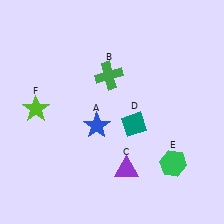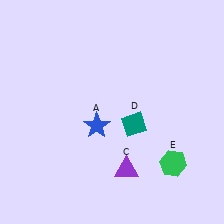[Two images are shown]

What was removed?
The lime star (F), the green cross (B) were removed in Image 2.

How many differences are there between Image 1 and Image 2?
There are 2 differences between the two images.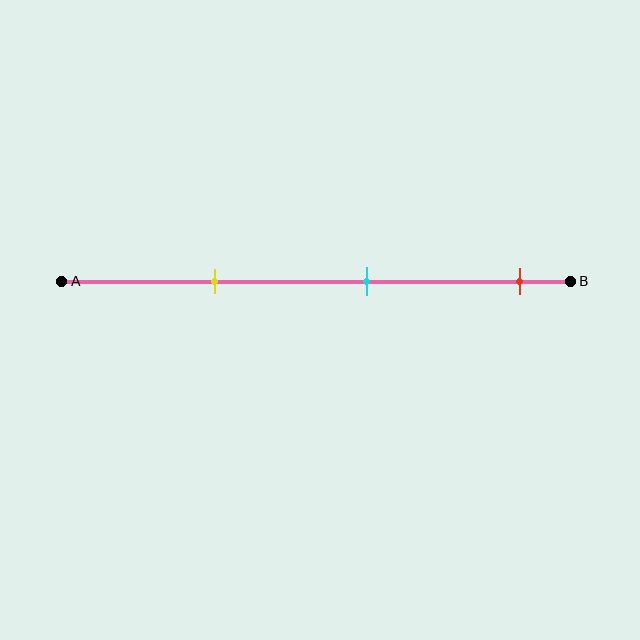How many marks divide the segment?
There are 3 marks dividing the segment.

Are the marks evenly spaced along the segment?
Yes, the marks are approximately evenly spaced.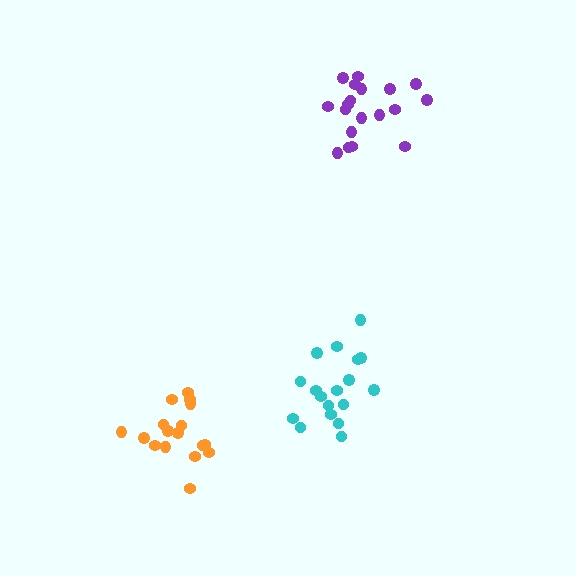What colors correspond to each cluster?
The clusters are colored: cyan, orange, purple.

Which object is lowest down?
The orange cluster is bottommost.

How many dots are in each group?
Group 1: 18 dots, Group 2: 17 dots, Group 3: 19 dots (54 total).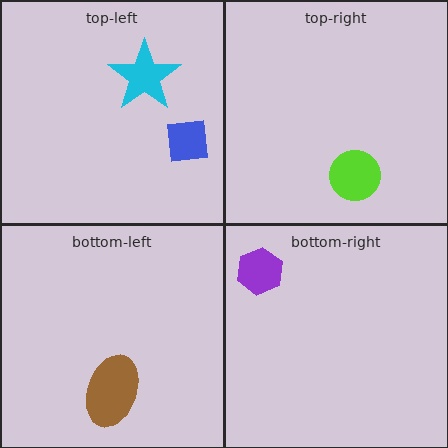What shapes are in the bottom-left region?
The brown ellipse.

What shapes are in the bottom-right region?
The purple hexagon.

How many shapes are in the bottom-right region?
1.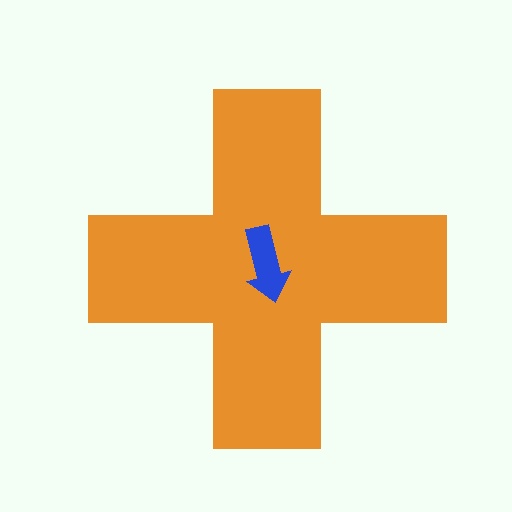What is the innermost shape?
The blue arrow.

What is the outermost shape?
The orange cross.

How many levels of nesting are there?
2.